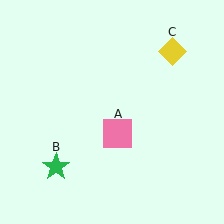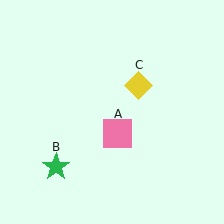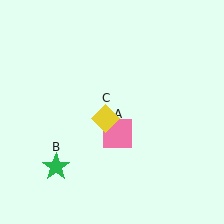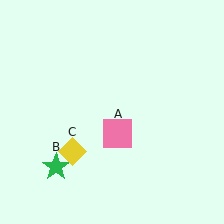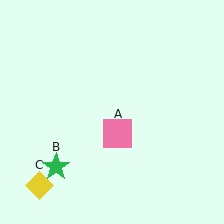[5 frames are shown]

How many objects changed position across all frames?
1 object changed position: yellow diamond (object C).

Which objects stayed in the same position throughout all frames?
Pink square (object A) and green star (object B) remained stationary.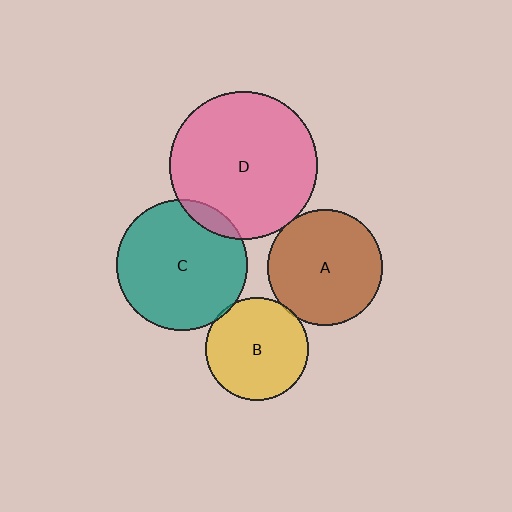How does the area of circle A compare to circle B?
Approximately 1.3 times.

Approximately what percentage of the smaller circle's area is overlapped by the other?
Approximately 10%.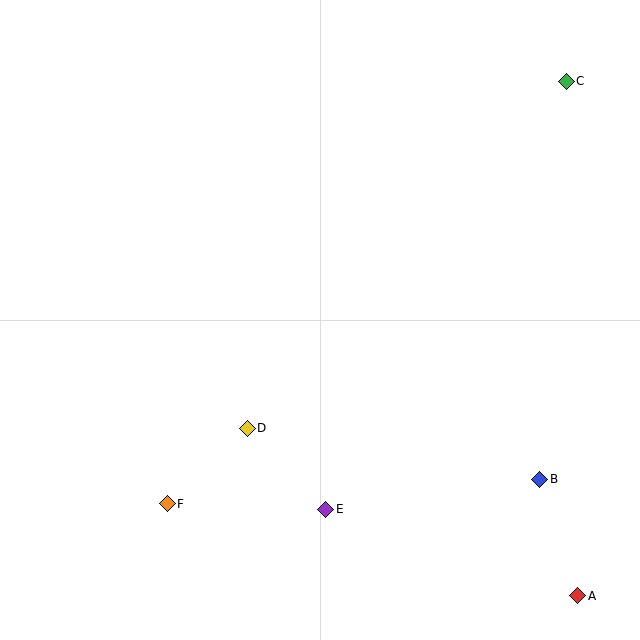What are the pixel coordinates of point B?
Point B is at (539, 479).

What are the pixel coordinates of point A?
Point A is at (578, 596).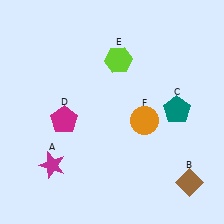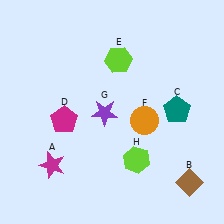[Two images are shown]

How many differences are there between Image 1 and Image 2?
There are 2 differences between the two images.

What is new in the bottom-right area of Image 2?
A lime hexagon (H) was added in the bottom-right area of Image 2.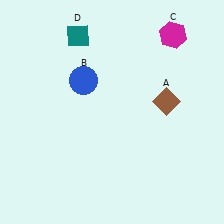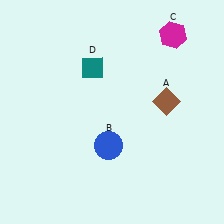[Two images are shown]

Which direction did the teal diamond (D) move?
The teal diamond (D) moved down.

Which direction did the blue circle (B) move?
The blue circle (B) moved down.